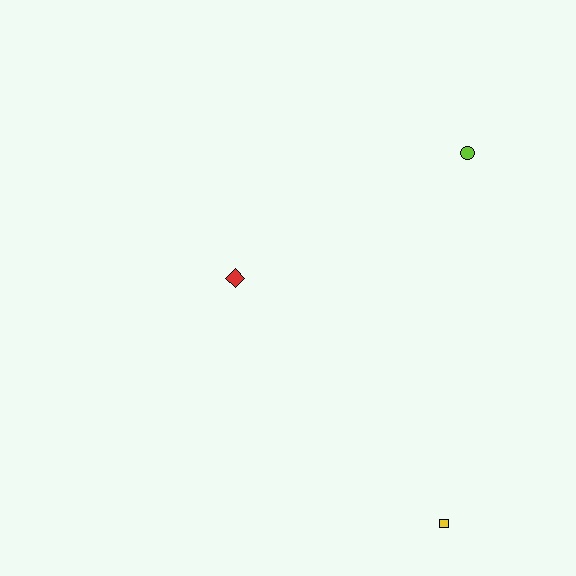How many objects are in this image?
There are 3 objects.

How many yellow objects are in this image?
There is 1 yellow object.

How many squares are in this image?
There is 1 square.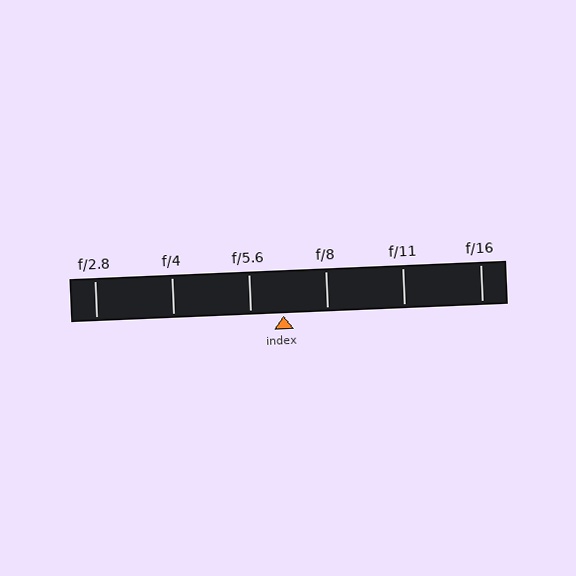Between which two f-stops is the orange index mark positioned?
The index mark is between f/5.6 and f/8.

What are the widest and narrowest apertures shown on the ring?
The widest aperture shown is f/2.8 and the narrowest is f/16.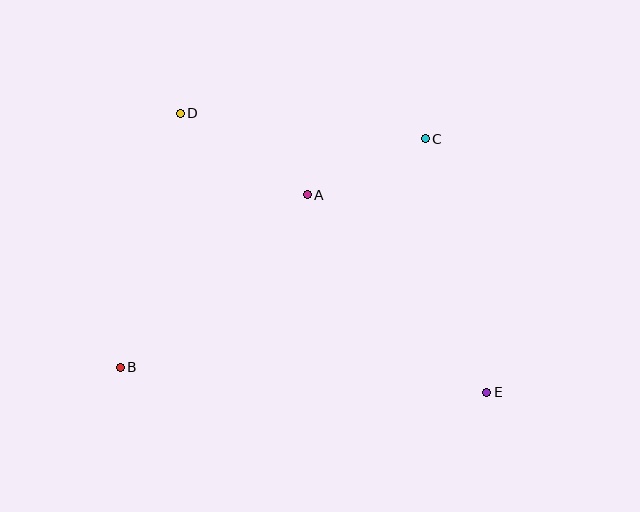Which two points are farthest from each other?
Points D and E are farthest from each other.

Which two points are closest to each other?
Points A and C are closest to each other.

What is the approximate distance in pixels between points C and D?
The distance between C and D is approximately 246 pixels.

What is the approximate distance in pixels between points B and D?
The distance between B and D is approximately 261 pixels.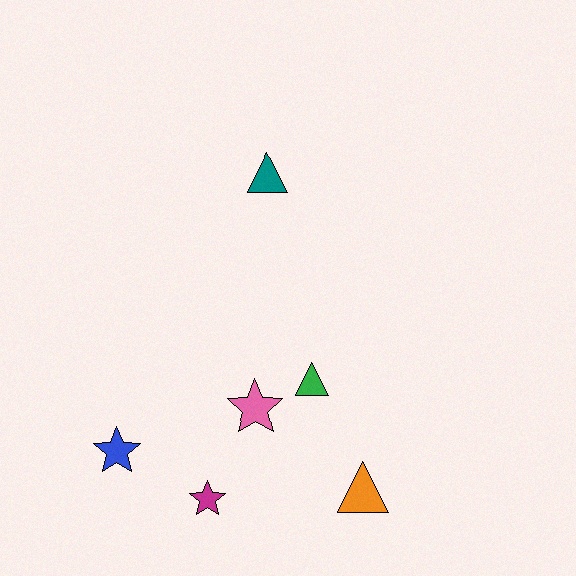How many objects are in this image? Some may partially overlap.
There are 6 objects.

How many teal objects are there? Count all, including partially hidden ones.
There is 1 teal object.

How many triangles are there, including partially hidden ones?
There are 3 triangles.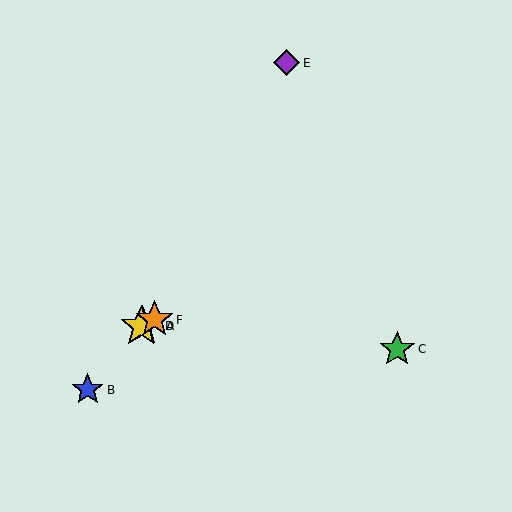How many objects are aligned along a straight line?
3 objects (A, D, F) are aligned along a straight line.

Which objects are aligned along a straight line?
Objects A, D, F are aligned along a straight line.